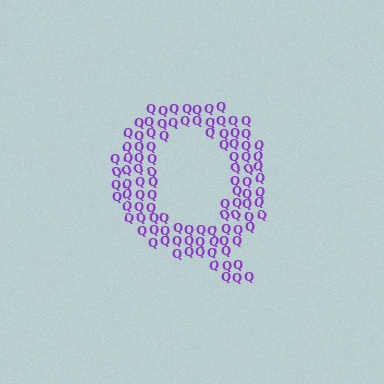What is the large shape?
The large shape is the letter Q.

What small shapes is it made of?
It is made of small letter Q's.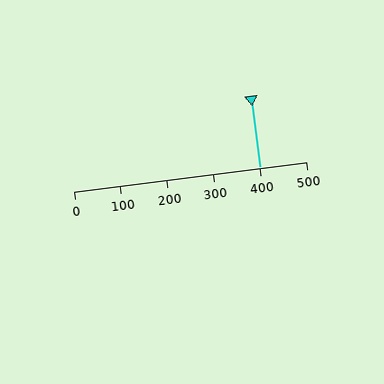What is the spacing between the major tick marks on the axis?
The major ticks are spaced 100 apart.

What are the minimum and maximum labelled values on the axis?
The axis runs from 0 to 500.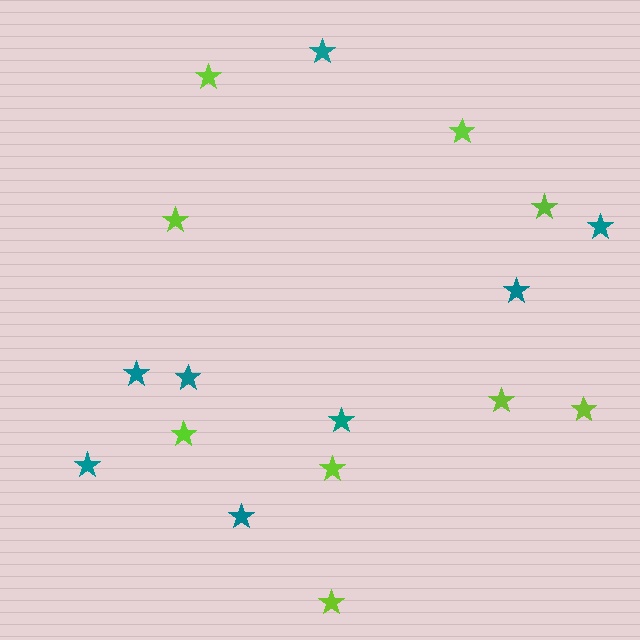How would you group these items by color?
There are 2 groups: one group of lime stars (9) and one group of teal stars (8).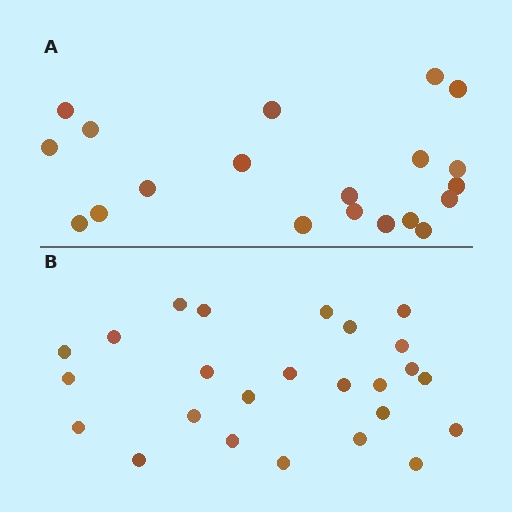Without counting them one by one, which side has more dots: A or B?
Region B (the bottom region) has more dots.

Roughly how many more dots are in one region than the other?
Region B has about 5 more dots than region A.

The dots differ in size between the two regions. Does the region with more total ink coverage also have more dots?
No. Region A has more total ink coverage because its dots are larger, but region B actually contains more individual dots. Total area can be misleading — the number of items is what matters here.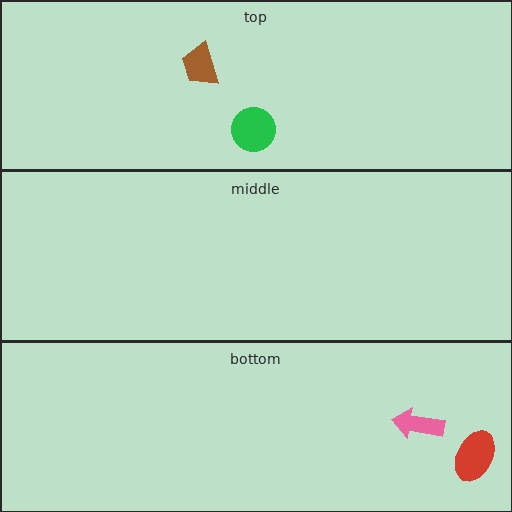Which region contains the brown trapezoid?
The top region.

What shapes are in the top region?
The brown trapezoid, the green circle.